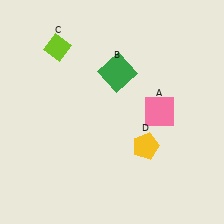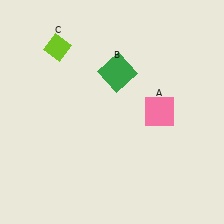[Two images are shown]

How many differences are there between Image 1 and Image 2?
There is 1 difference between the two images.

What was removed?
The yellow pentagon (D) was removed in Image 2.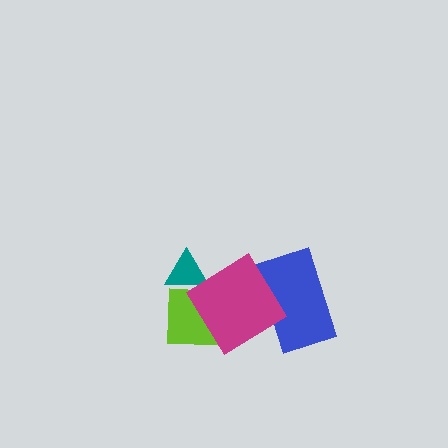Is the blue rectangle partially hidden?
Yes, it is partially covered by another shape.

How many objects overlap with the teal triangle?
1 object overlaps with the teal triangle.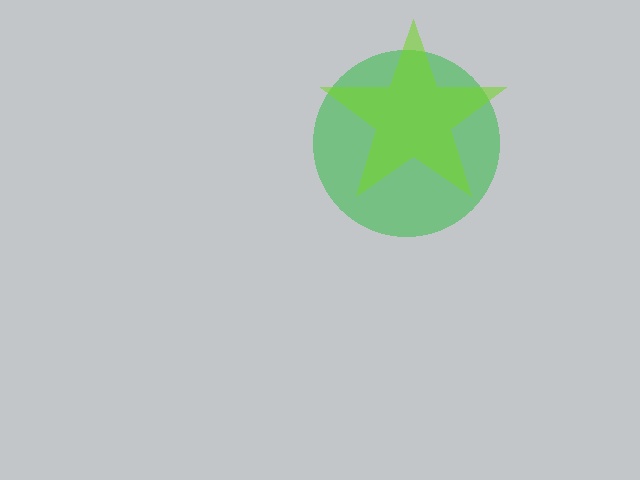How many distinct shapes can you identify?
There are 2 distinct shapes: a green circle, a lime star.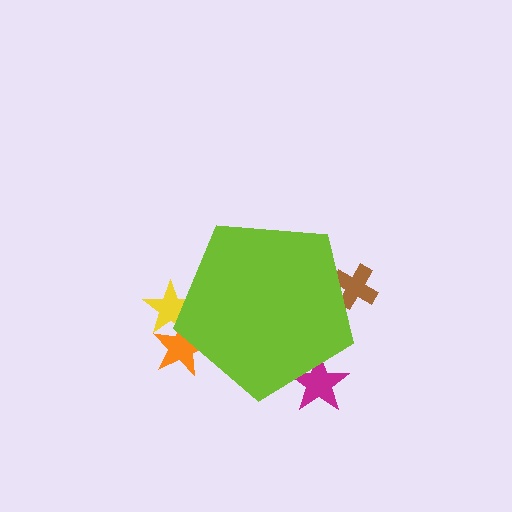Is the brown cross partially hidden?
Yes, the brown cross is partially hidden behind the lime pentagon.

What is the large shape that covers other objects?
A lime pentagon.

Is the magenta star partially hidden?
Yes, the magenta star is partially hidden behind the lime pentagon.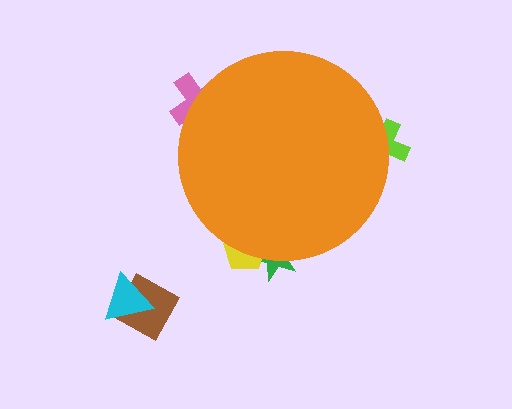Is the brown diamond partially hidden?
No, the brown diamond is fully visible.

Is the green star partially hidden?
Yes, the green star is partially hidden behind the orange circle.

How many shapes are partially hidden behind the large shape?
4 shapes are partially hidden.